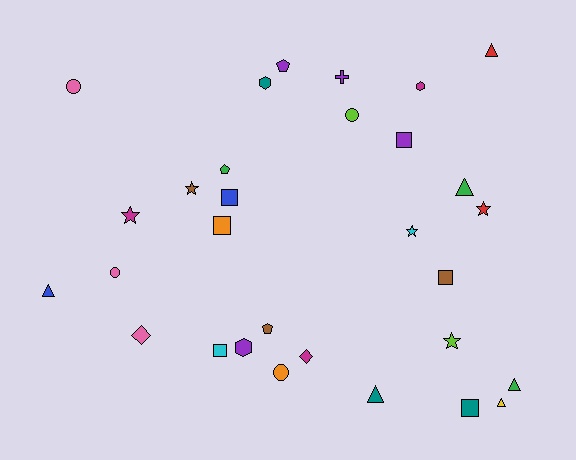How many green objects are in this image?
There are 3 green objects.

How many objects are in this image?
There are 30 objects.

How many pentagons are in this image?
There are 3 pentagons.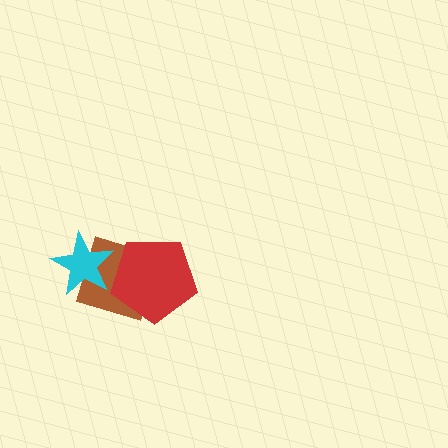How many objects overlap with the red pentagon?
1 object overlaps with the red pentagon.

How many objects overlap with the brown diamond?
2 objects overlap with the brown diamond.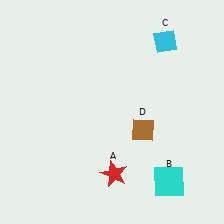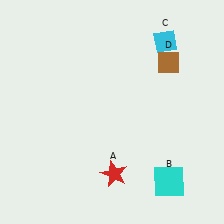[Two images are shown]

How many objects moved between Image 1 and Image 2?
1 object moved between the two images.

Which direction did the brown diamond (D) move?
The brown diamond (D) moved up.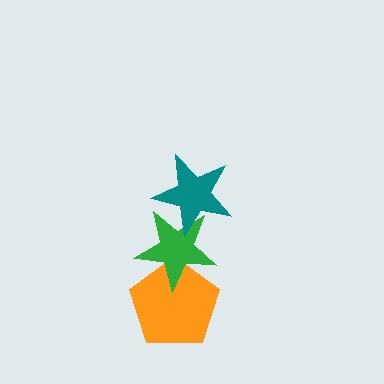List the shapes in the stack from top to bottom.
From top to bottom: the teal star, the green star, the orange pentagon.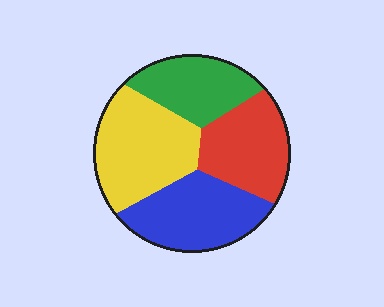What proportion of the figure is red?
Red takes up about one quarter (1/4) of the figure.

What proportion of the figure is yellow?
Yellow covers roughly 30% of the figure.